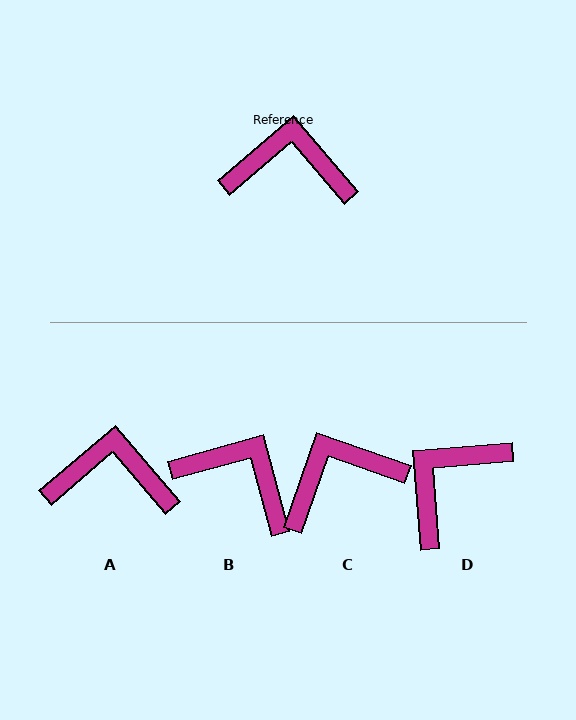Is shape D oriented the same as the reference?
No, it is off by about 54 degrees.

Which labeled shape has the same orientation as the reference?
A.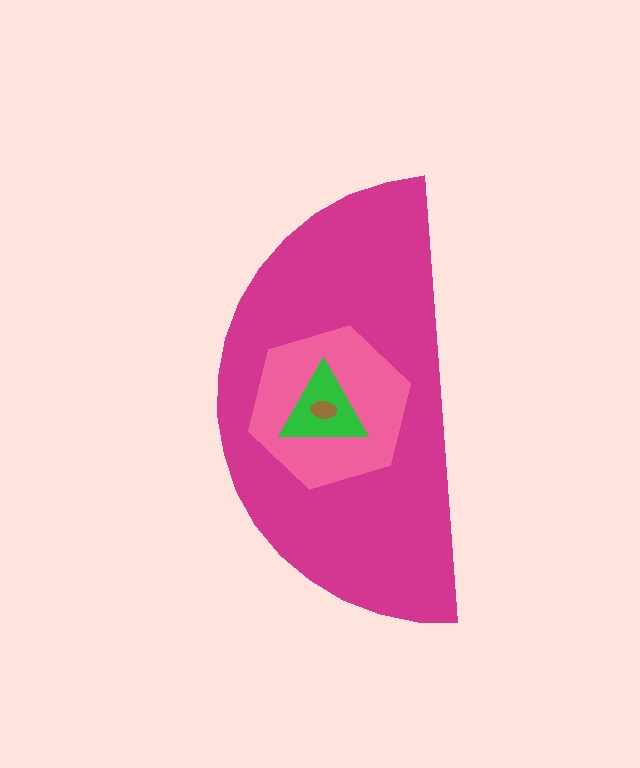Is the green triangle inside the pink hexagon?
Yes.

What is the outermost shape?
The magenta semicircle.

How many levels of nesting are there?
4.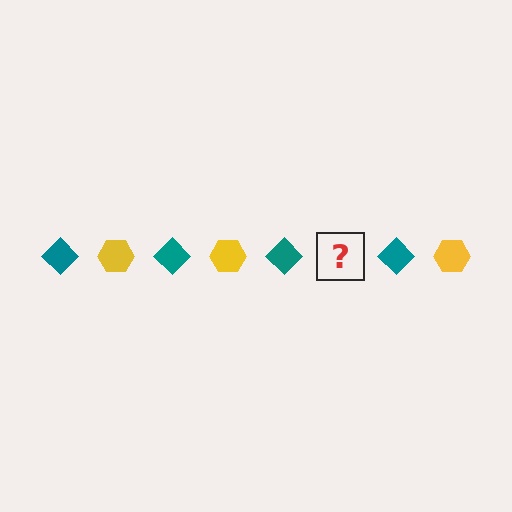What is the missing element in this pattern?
The missing element is a yellow hexagon.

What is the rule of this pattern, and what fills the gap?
The rule is that the pattern alternates between teal diamond and yellow hexagon. The gap should be filled with a yellow hexagon.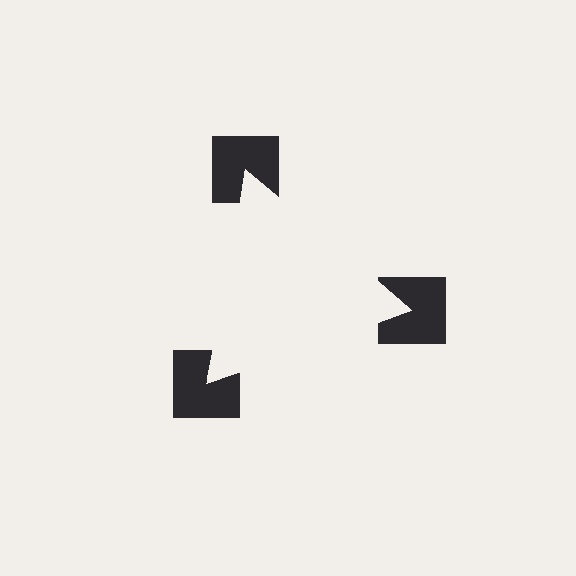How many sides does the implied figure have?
3 sides.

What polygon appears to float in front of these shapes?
An illusory triangle — its edges are inferred from the aligned wedge cuts in the notched squares, not physically drawn.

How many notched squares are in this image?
There are 3 — one at each vertex of the illusory triangle.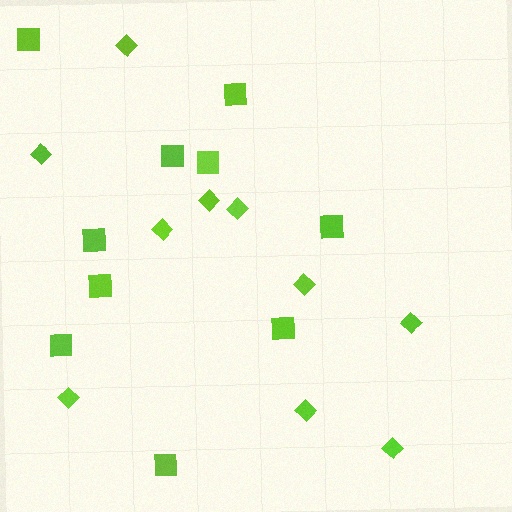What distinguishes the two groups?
There are 2 groups: one group of diamonds (10) and one group of squares (10).